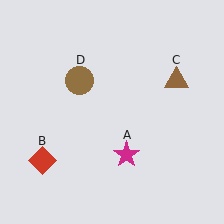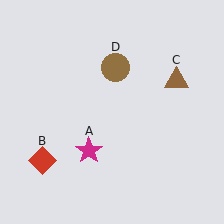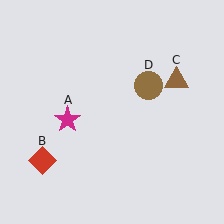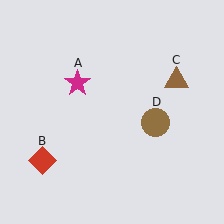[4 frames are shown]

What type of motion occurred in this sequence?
The magenta star (object A), brown circle (object D) rotated clockwise around the center of the scene.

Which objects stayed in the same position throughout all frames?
Red diamond (object B) and brown triangle (object C) remained stationary.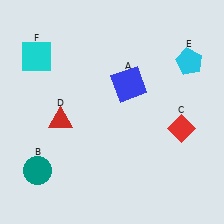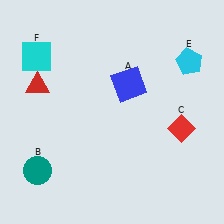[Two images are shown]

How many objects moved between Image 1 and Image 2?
1 object moved between the two images.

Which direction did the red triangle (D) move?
The red triangle (D) moved up.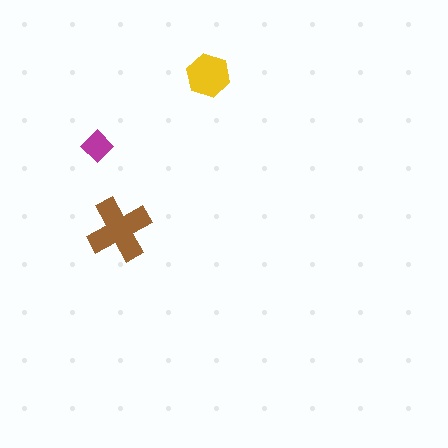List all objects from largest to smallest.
The brown cross, the yellow hexagon, the magenta diamond.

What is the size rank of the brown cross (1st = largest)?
1st.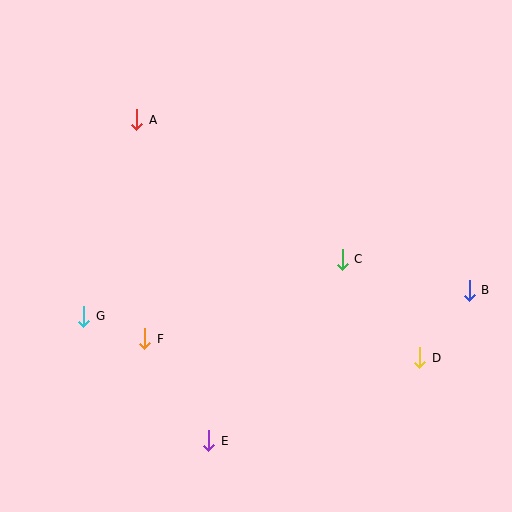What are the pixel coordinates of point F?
Point F is at (145, 339).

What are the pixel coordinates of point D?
Point D is at (420, 358).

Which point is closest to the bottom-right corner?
Point D is closest to the bottom-right corner.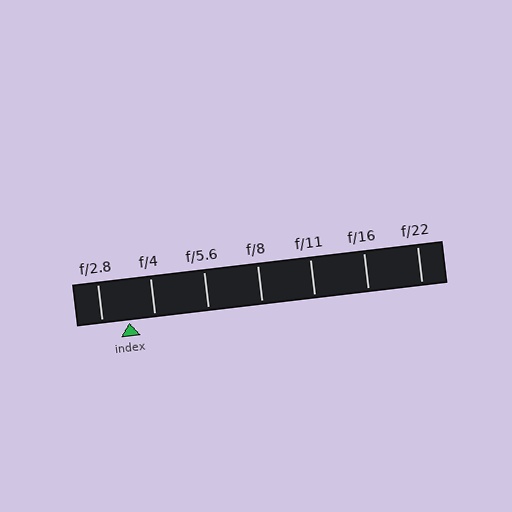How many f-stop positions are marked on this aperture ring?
There are 7 f-stop positions marked.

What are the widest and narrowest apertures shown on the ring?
The widest aperture shown is f/2.8 and the narrowest is f/22.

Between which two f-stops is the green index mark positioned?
The index mark is between f/2.8 and f/4.